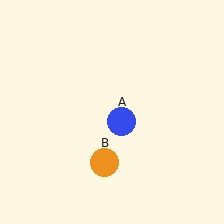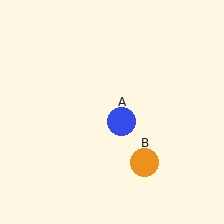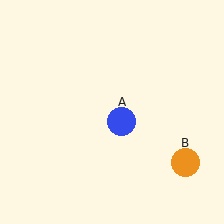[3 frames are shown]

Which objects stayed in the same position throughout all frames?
Blue circle (object A) remained stationary.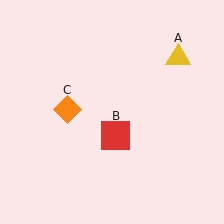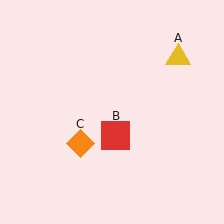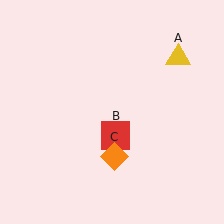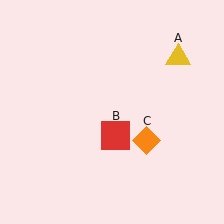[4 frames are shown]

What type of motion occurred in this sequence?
The orange diamond (object C) rotated counterclockwise around the center of the scene.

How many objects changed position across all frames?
1 object changed position: orange diamond (object C).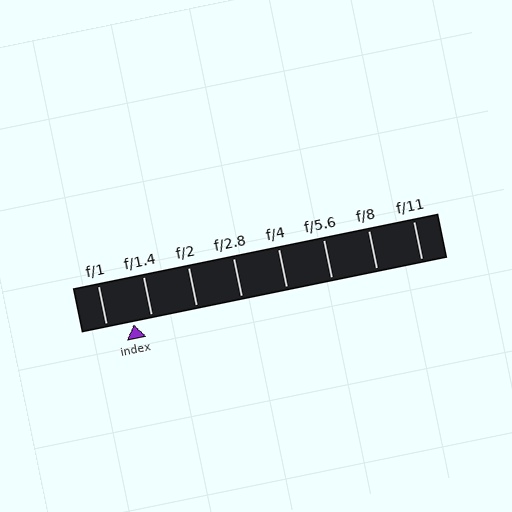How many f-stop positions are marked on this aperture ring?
There are 8 f-stop positions marked.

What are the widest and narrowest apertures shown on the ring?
The widest aperture shown is f/1 and the narrowest is f/11.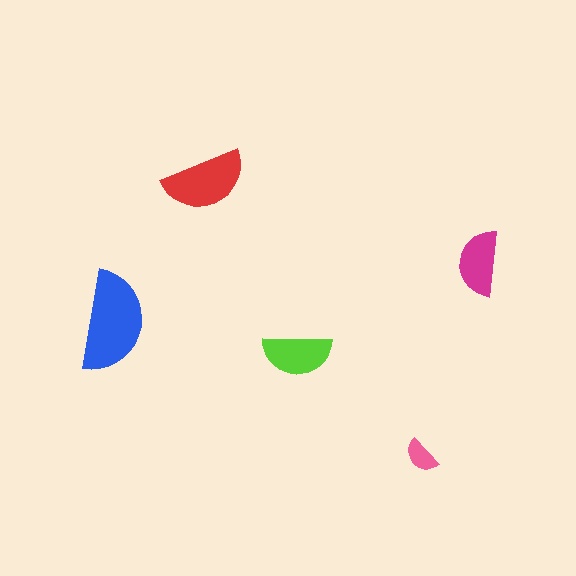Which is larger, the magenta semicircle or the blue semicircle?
The blue one.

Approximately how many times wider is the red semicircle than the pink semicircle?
About 2.5 times wider.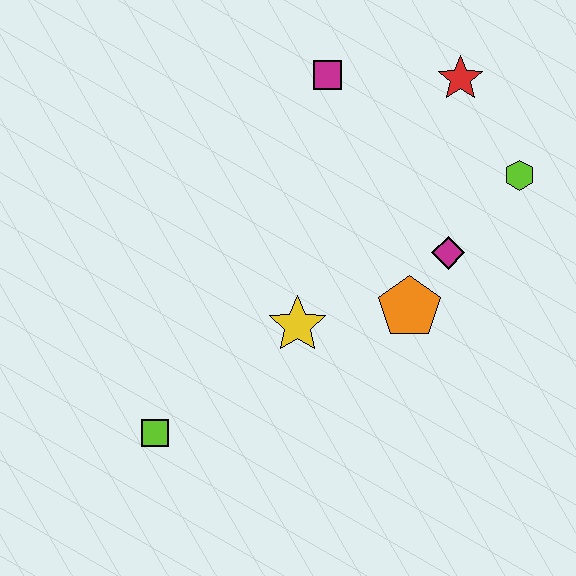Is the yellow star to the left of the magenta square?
Yes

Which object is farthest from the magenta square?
The lime square is farthest from the magenta square.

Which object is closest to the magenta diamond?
The orange pentagon is closest to the magenta diamond.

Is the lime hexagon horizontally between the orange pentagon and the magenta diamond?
No